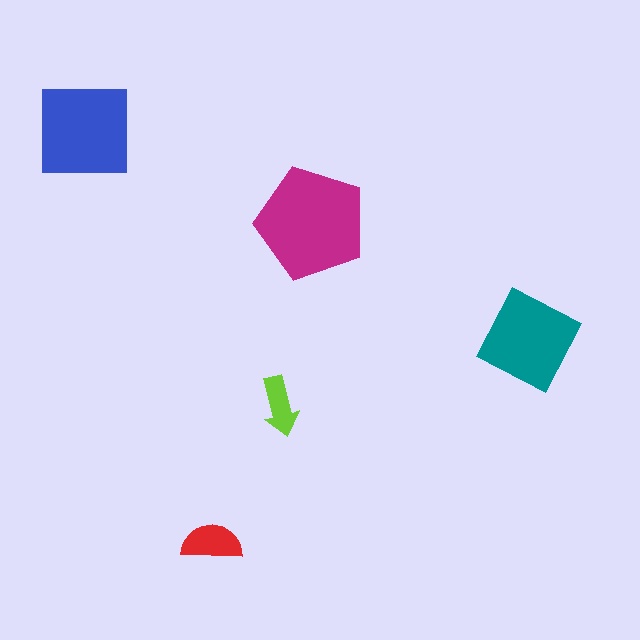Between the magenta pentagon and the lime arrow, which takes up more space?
The magenta pentagon.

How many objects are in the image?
There are 5 objects in the image.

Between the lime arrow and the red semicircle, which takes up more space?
The red semicircle.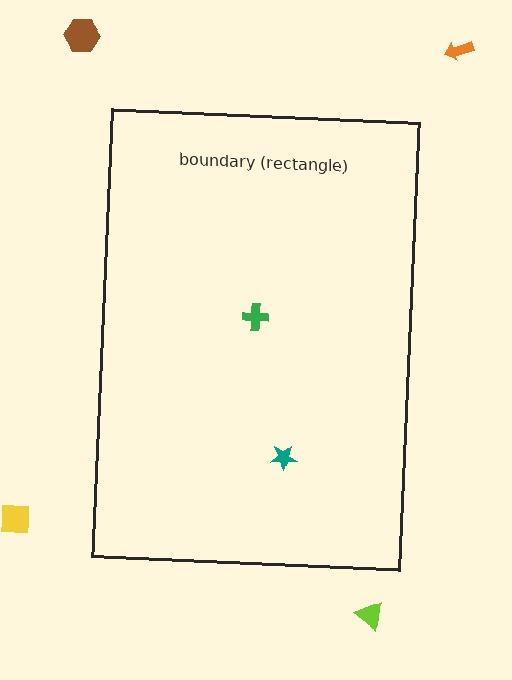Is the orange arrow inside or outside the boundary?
Outside.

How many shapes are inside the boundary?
2 inside, 4 outside.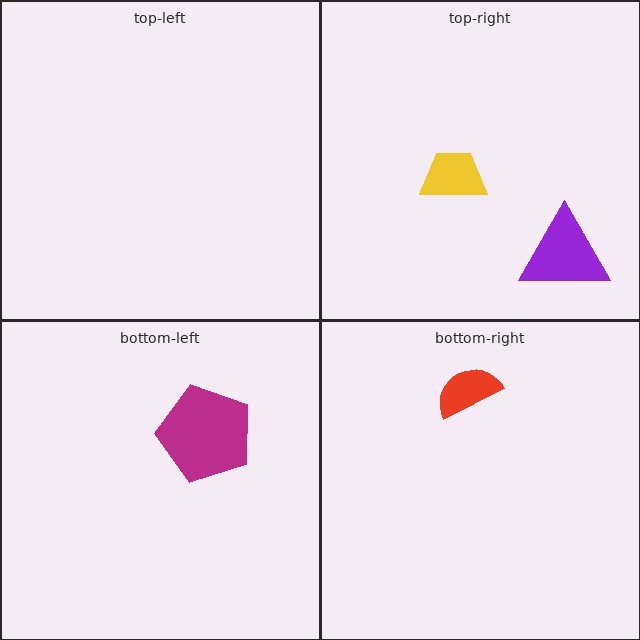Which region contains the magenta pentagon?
The bottom-left region.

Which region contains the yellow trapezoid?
The top-right region.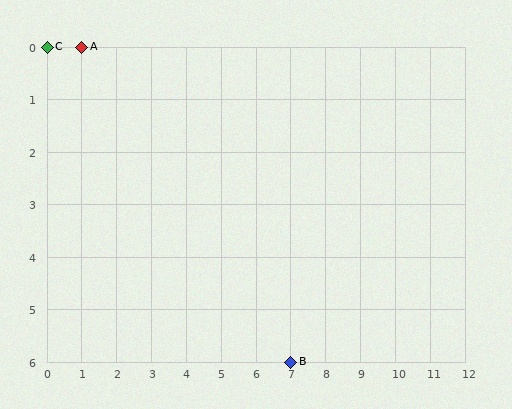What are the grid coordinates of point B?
Point B is at grid coordinates (7, 6).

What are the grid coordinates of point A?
Point A is at grid coordinates (1, 0).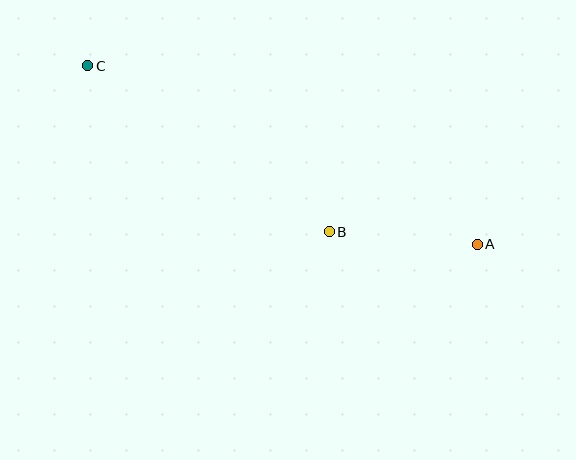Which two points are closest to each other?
Points A and B are closest to each other.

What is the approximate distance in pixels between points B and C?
The distance between B and C is approximately 293 pixels.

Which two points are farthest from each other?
Points A and C are farthest from each other.